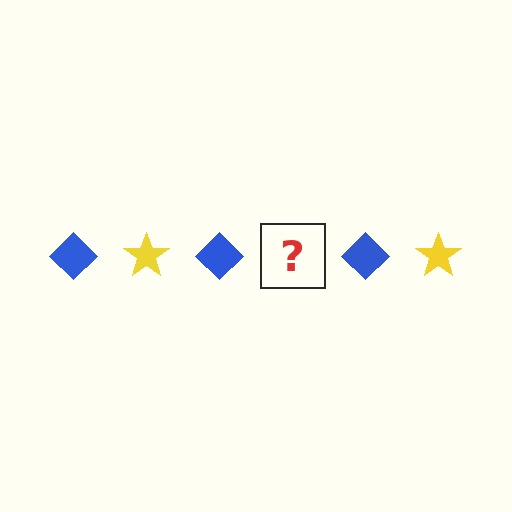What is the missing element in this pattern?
The missing element is a yellow star.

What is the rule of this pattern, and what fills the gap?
The rule is that the pattern alternates between blue diamond and yellow star. The gap should be filled with a yellow star.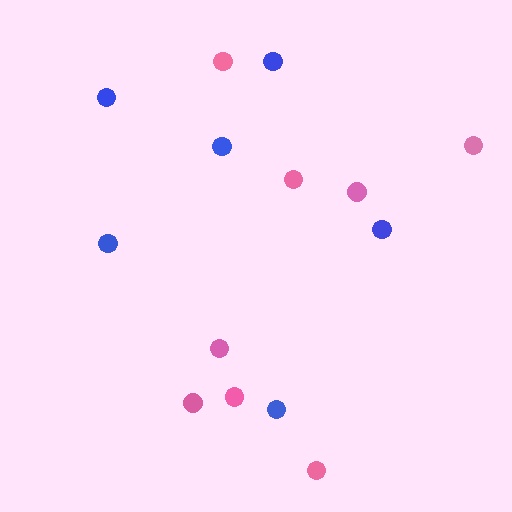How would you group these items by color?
There are 2 groups: one group of pink circles (8) and one group of blue circles (6).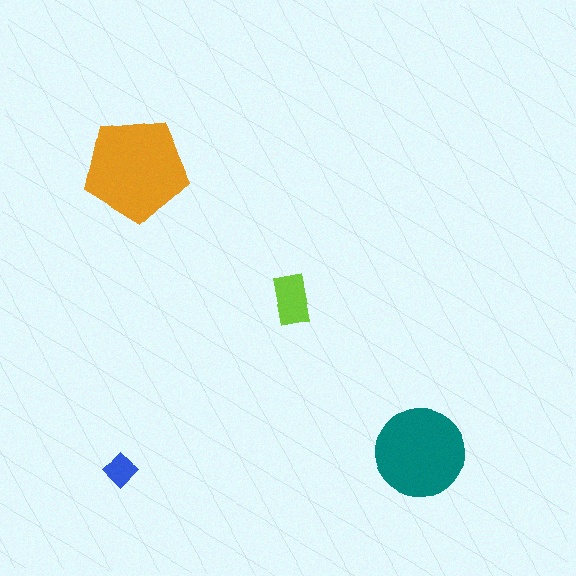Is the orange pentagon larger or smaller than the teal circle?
Larger.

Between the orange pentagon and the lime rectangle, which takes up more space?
The orange pentagon.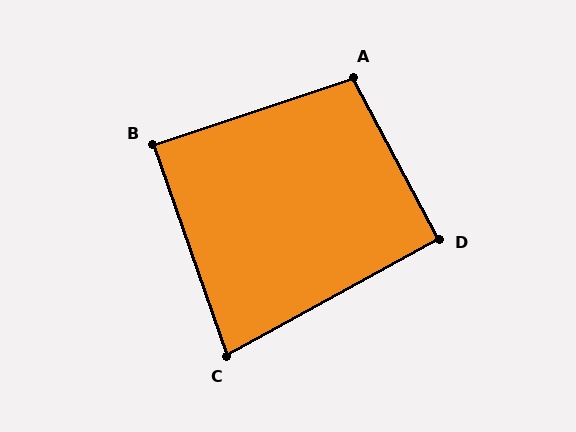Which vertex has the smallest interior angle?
C, at approximately 81 degrees.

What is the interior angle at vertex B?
Approximately 89 degrees (approximately right).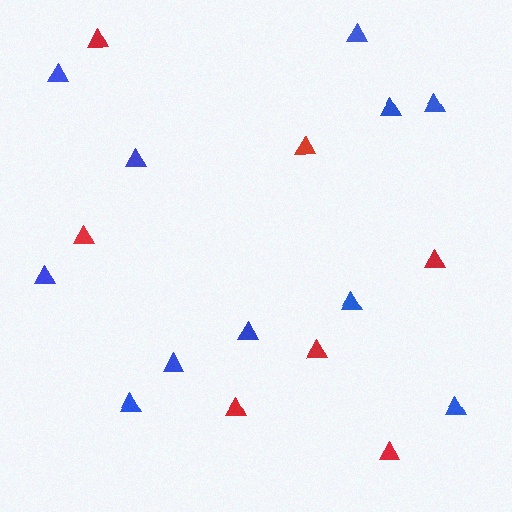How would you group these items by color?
There are 2 groups: one group of red triangles (7) and one group of blue triangles (11).